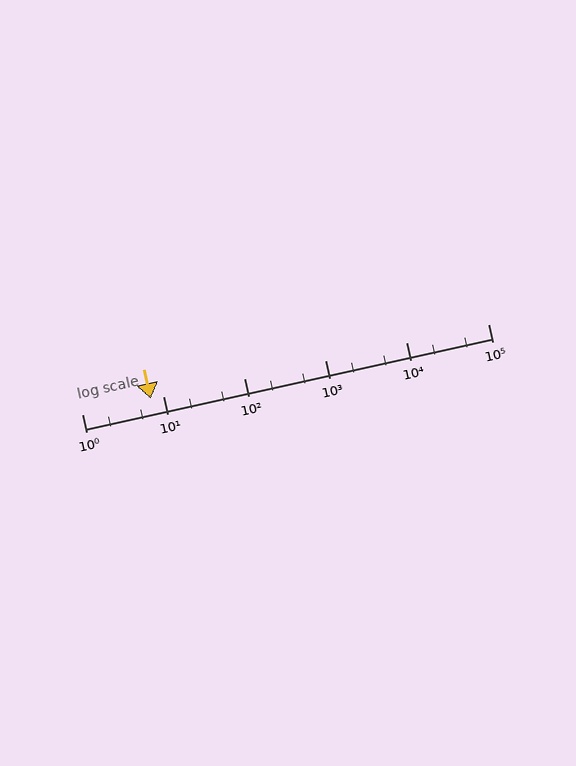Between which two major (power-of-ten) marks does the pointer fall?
The pointer is between 1 and 10.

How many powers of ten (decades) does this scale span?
The scale spans 5 decades, from 1 to 100000.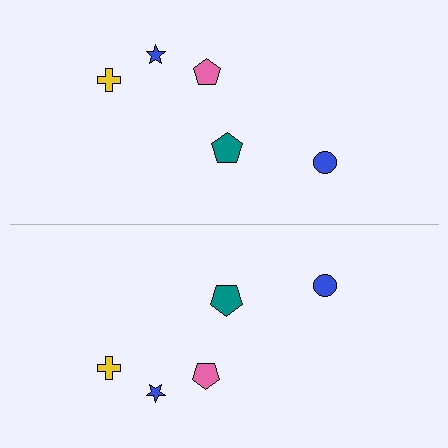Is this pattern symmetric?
Yes, this pattern has bilateral (reflection) symmetry.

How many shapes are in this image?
There are 10 shapes in this image.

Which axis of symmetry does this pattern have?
The pattern has a horizontal axis of symmetry running through the center of the image.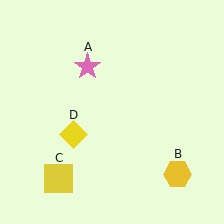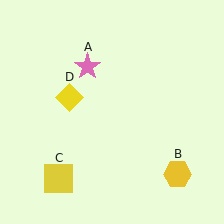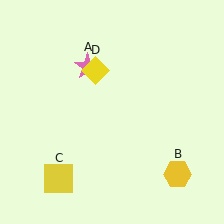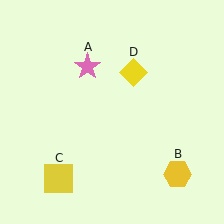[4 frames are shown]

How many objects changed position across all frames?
1 object changed position: yellow diamond (object D).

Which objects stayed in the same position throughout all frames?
Pink star (object A) and yellow hexagon (object B) and yellow square (object C) remained stationary.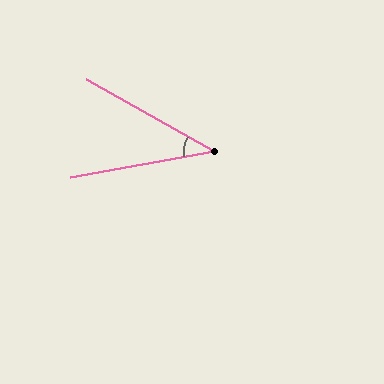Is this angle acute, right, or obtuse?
It is acute.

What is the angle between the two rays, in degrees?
Approximately 40 degrees.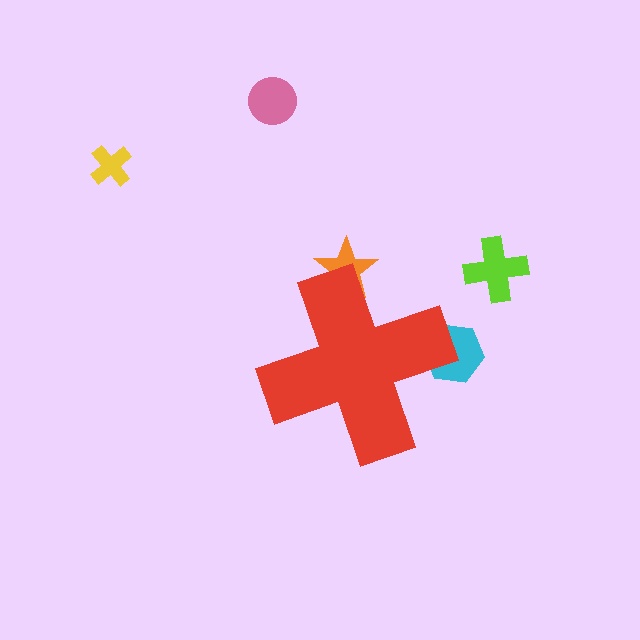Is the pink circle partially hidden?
No, the pink circle is fully visible.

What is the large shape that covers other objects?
A red cross.